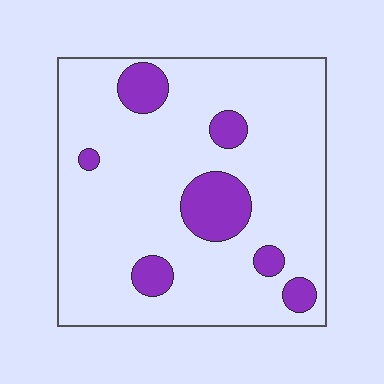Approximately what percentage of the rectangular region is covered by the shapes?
Approximately 15%.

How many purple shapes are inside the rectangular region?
7.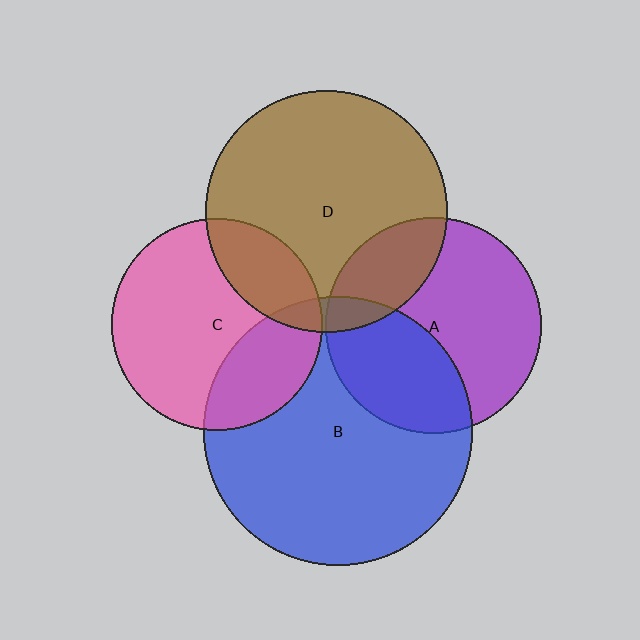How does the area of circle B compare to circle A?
Approximately 1.6 times.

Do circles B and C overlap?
Yes.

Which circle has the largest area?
Circle B (blue).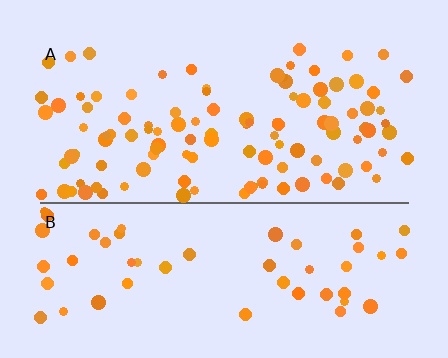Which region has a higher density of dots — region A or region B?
A (the top).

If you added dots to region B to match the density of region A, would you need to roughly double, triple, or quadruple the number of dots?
Approximately double.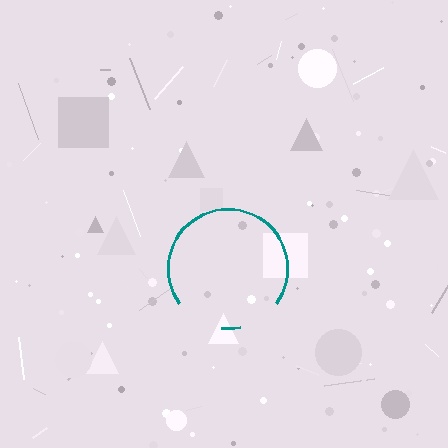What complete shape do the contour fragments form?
The contour fragments form a circle.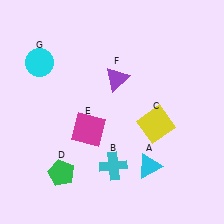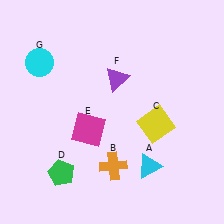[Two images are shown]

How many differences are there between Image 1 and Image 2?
There is 1 difference between the two images.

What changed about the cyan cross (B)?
In Image 1, B is cyan. In Image 2, it changed to orange.